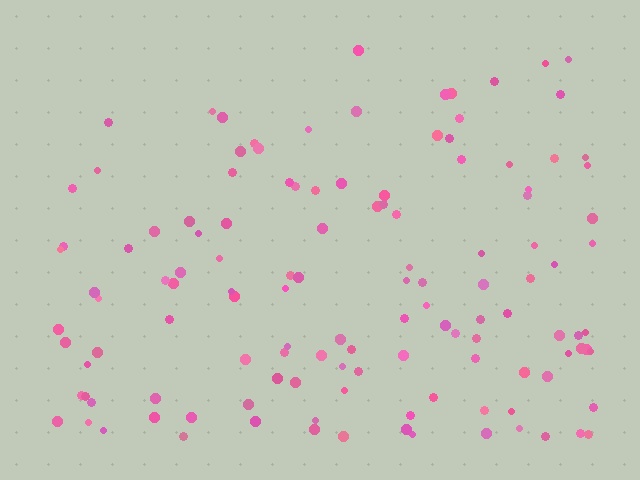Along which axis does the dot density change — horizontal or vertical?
Vertical.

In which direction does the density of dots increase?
From top to bottom, with the bottom side densest.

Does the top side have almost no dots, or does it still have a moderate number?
Still a moderate number, just noticeably fewer than the bottom.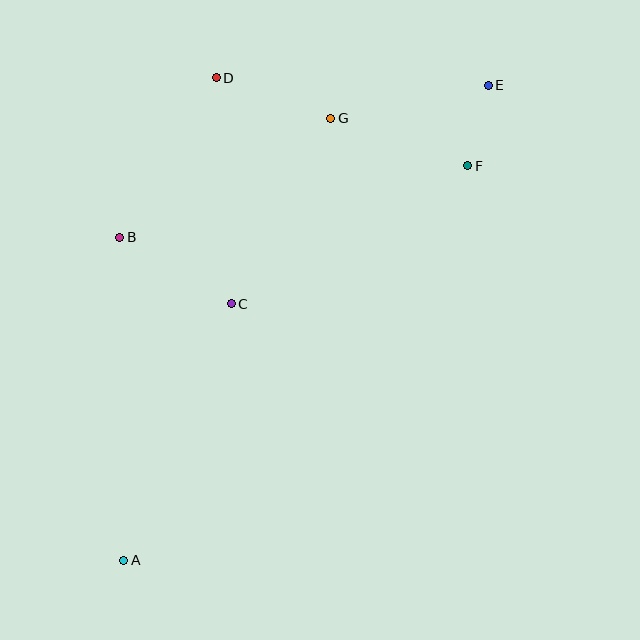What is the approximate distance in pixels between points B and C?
The distance between B and C is approximately 130 pixels.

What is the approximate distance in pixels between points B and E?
The distance between B and E is approximately 399 pixels.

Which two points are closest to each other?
Points E and F are closest to each other.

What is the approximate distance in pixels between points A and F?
The distance between A and F is approximately 523 pixels.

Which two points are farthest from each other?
Points A and E are farthest from each other.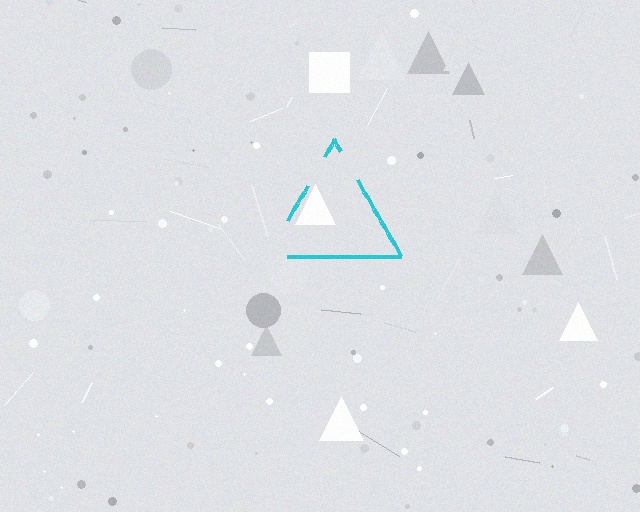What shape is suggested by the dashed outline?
The dashed outline suggests a triangle.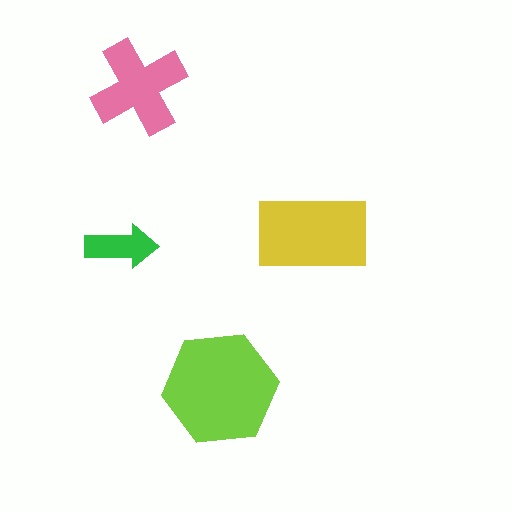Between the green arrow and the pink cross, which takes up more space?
The pink cross.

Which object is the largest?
The lime hexagon.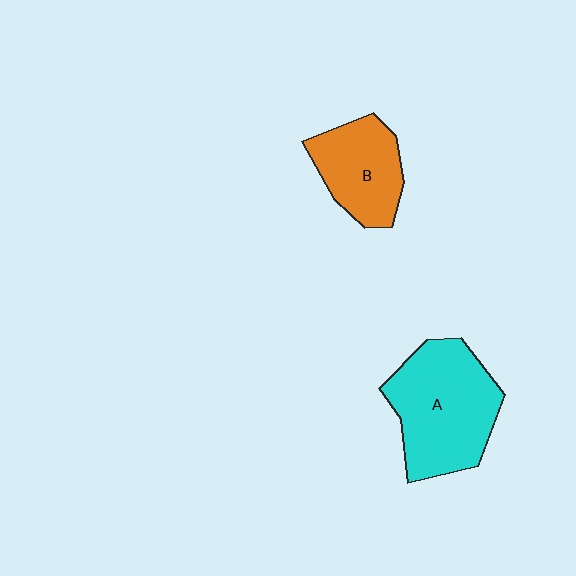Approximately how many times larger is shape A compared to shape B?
Approximately 1.6 times.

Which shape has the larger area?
Shape A (cyan).